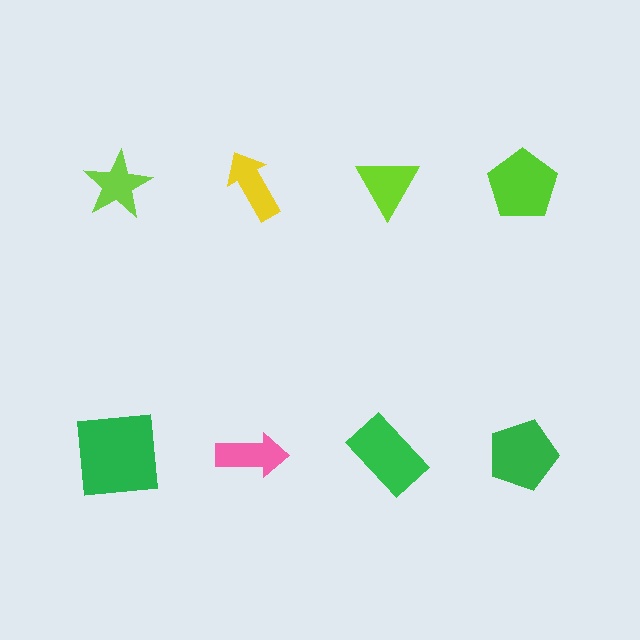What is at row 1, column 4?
A lime pentagon.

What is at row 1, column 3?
A lime triangle.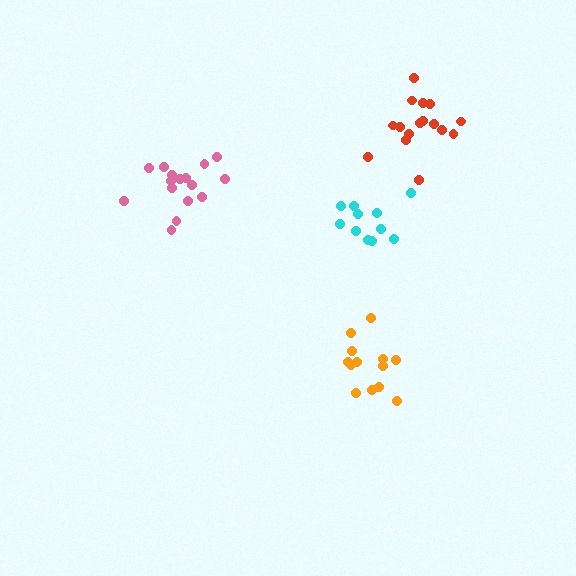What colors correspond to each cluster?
The clusters are colored: red, pink, orange, cyan.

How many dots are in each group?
Group 1: 16 dots, Group 2: 16 dots, Group 3: 13 dots, Group 4: 11 dots (56 total).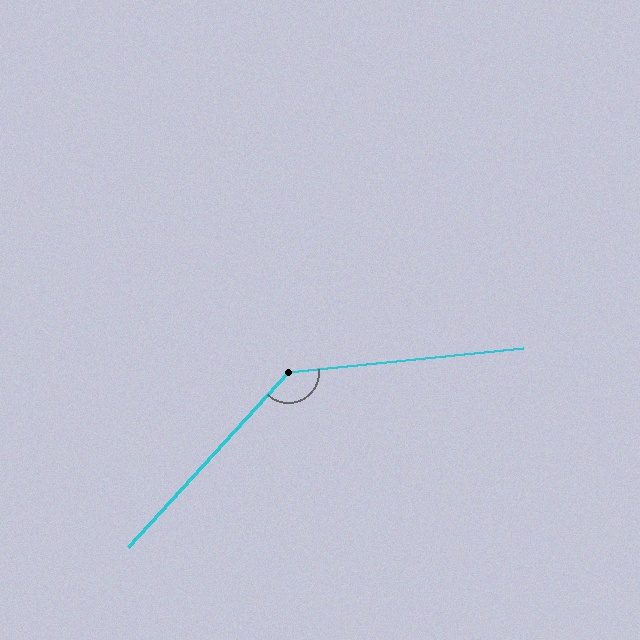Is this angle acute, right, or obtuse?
It is obtuse.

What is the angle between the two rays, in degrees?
Approximately 138 degrees.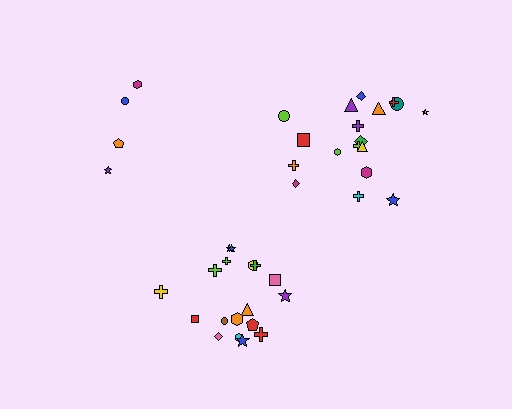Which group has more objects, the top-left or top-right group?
The top-right group.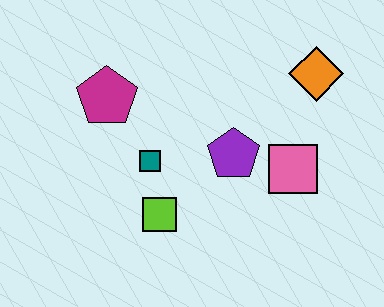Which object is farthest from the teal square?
The orange diamond is farthest from the teal square.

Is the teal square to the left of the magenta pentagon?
No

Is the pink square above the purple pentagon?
No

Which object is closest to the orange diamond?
The pink square is closest to the orange diamond.